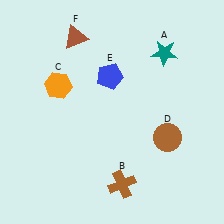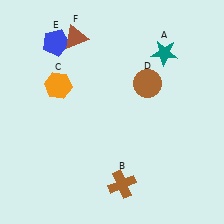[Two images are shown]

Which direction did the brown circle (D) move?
The brown circle (D) moved up.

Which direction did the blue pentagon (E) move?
The blue pentagon (E) moved left.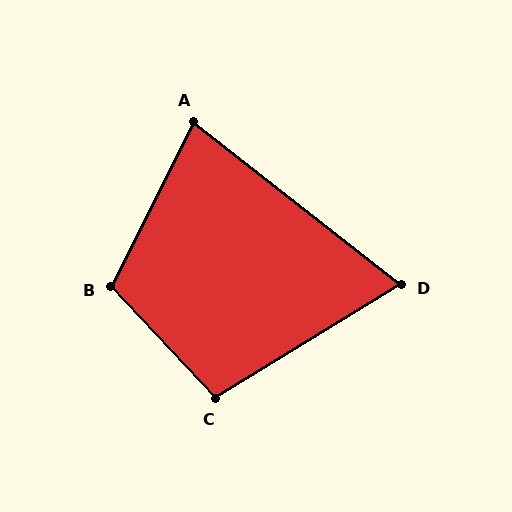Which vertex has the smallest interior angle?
D, at approximately 70 degrees.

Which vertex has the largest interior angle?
B, at approximately 110 degrees.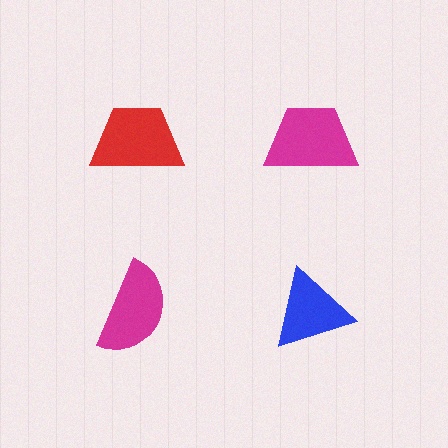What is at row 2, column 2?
A blue triangle.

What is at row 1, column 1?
A red trapezoid.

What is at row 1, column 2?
A magenta trapezoid.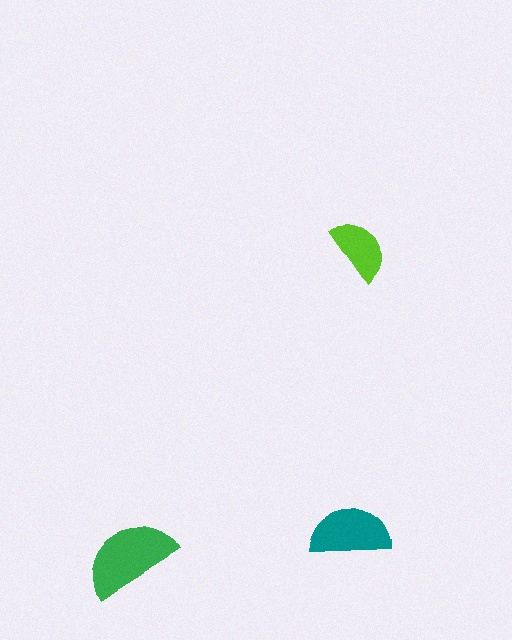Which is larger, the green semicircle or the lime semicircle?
The green one.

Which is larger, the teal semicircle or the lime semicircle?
The teal one.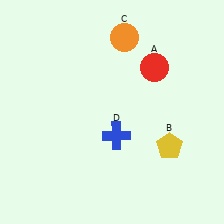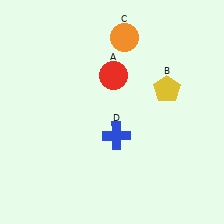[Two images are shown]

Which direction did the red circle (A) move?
The red circle (A) moved left.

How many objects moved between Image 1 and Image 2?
2 objects moved between the two images.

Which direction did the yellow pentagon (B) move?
The yellow pentagon (B) moved up.